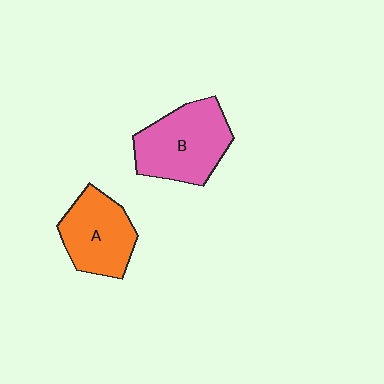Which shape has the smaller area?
Shape A (orange).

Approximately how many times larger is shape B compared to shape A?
Approximately 1.2 times.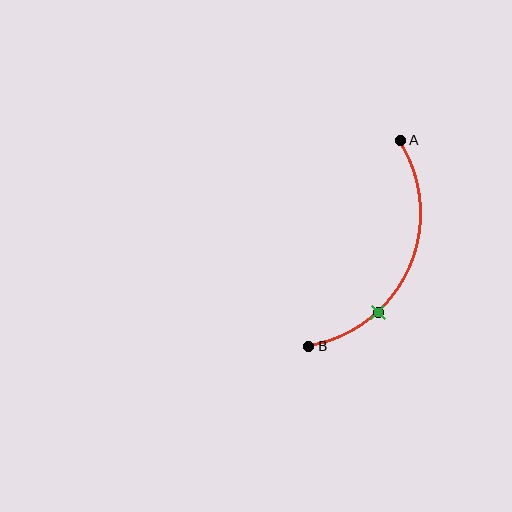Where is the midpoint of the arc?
The arc midpoint is the point on the curve farthest from the straight line joining A and B. It sits to the right of that line.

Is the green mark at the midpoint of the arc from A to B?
No. The green mark lies on the arc but is closer to endpoint B. The arc midpoint would be at the point on the curve equidistant along the arc from both A and B.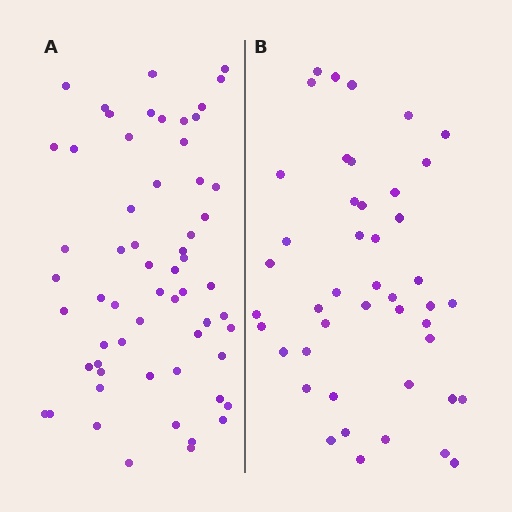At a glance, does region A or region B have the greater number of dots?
Region A (the left region) has more dots.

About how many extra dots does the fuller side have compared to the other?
Region A has approximately 15 more dots than region B.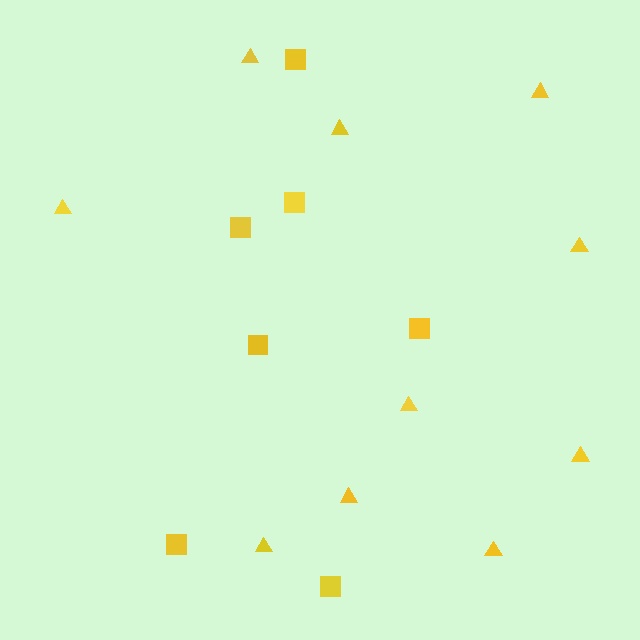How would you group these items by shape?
There are 2 groups: one group of triangles (10) and one group of squares (7).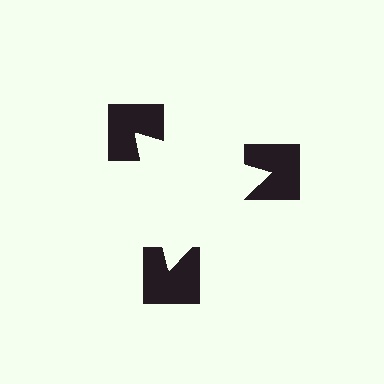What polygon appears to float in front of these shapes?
An illusory triangle — its edges are inferred from the aligned wedge cuts in the notched squares, not physically drawn.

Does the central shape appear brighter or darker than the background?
It typically appears slightly brighter than the background, even though no actual brightness change is drawn.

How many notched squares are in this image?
There are 3 — one at each vertex of the illusory triangle.